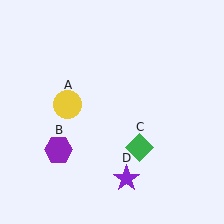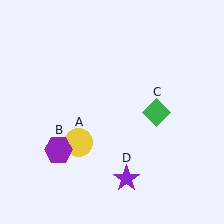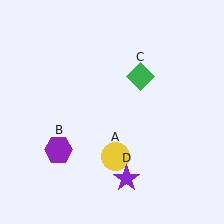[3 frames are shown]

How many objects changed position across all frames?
2 objects changed position: yellow circle (object A), green diamond (object C).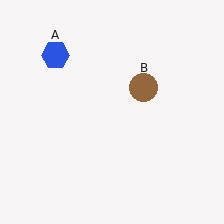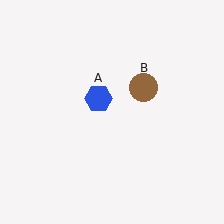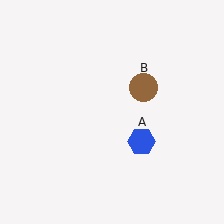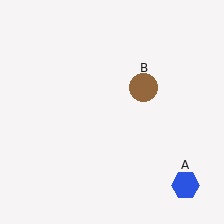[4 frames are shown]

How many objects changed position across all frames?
1 object changed position: blue hexagon (object A).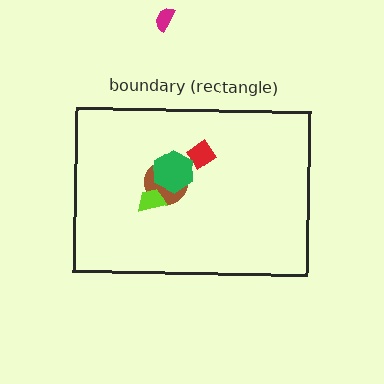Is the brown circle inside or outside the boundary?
Inside.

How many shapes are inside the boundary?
4 inside, 1 outside.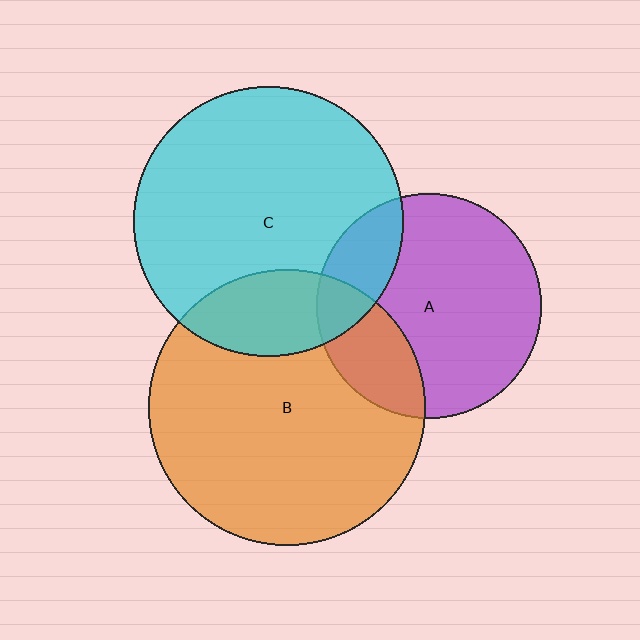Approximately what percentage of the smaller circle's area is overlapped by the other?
Approximately 25%.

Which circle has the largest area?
Circle B (orange).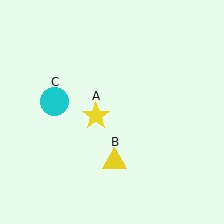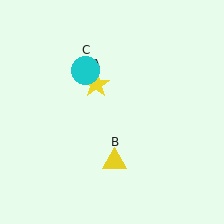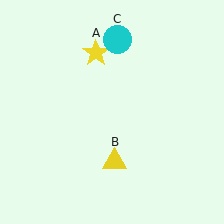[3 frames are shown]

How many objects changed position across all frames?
2 objects changed position: yellow star (object A), cyan circle (object C).